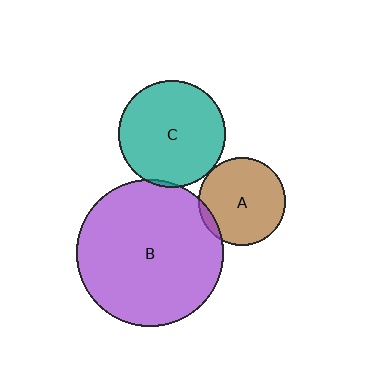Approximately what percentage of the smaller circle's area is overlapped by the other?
Approximately 5%.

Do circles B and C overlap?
Yes.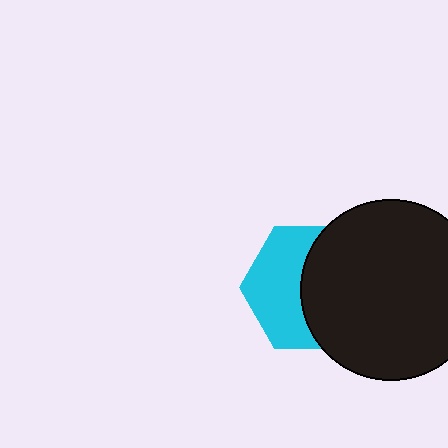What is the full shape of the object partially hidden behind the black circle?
The partially hidden object is a cyan hexagon.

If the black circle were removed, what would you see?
You would see the complete cyan hexagon.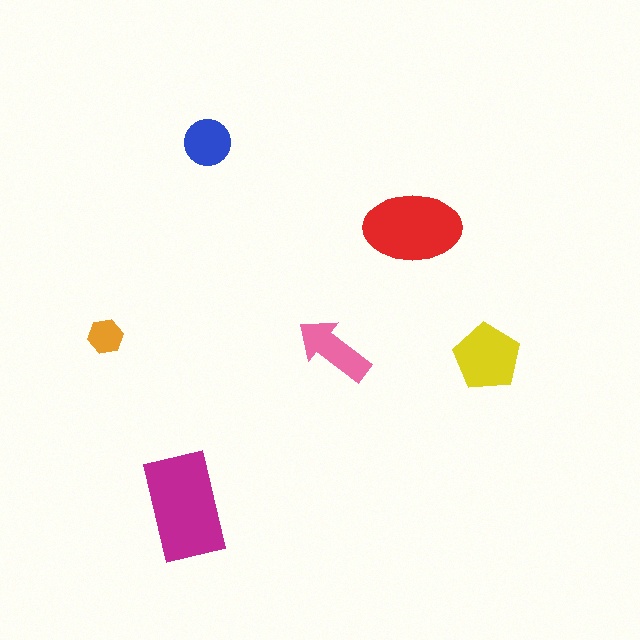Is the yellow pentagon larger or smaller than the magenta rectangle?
Smaller.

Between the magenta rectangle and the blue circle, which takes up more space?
The magenta rectangle.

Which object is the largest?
The magenta rectangle.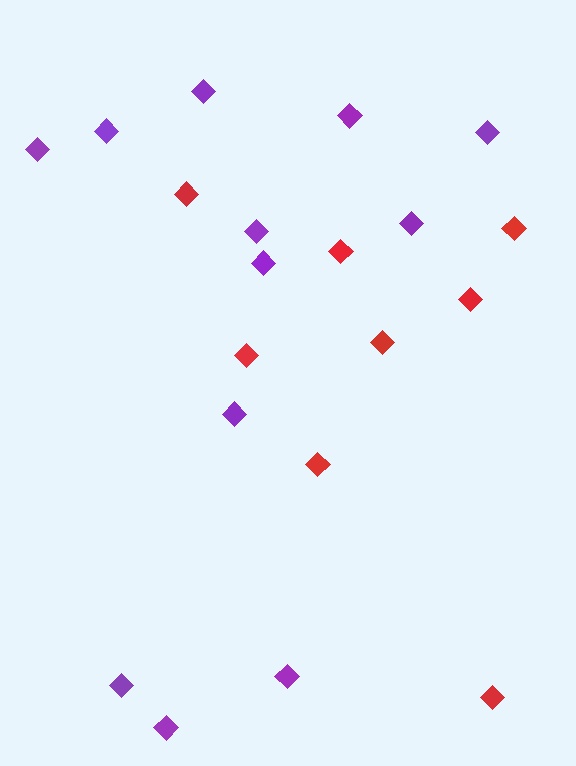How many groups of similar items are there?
There are 2 groups: one group of red diamonds (8) and one group of purple diamonds (12).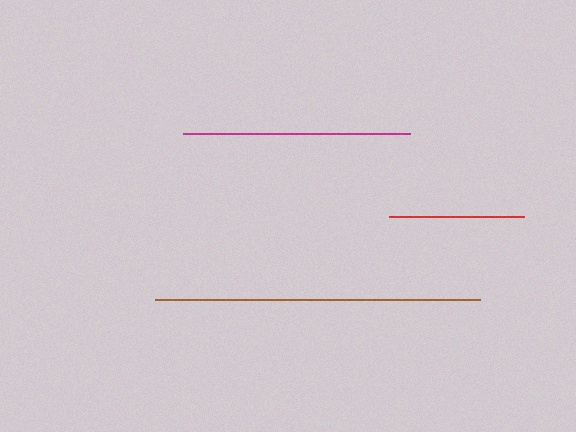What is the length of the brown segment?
The brown segment is approximately 325 pixels long.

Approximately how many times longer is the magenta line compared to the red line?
The magenta line is approximately 1.7 times the length of the red line.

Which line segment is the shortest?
The red line is the shortest at approximately 136 pixels.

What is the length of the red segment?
The red segment is approximately 136 pixels long.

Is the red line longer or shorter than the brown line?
The brown line is longer than the red line.